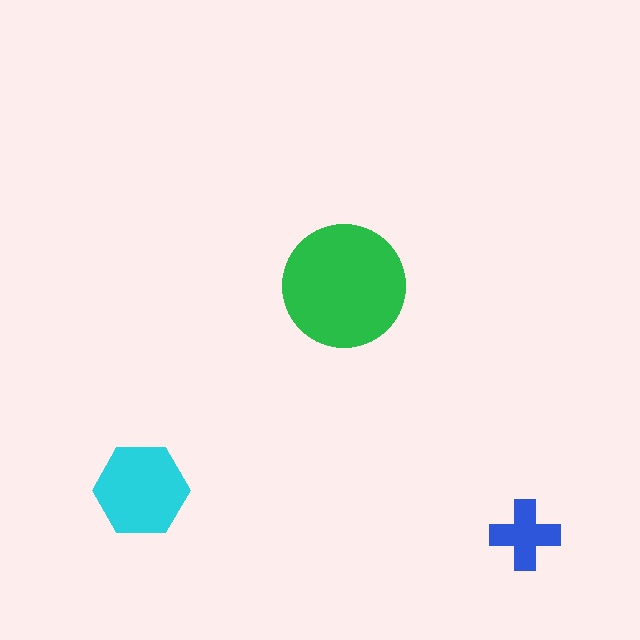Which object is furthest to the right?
The blue cross is rightmost.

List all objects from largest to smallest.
The green circle, the cyan hexagon, the blue cross.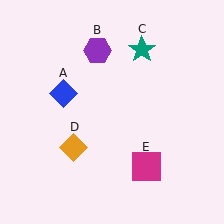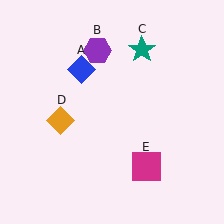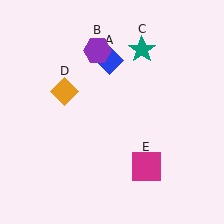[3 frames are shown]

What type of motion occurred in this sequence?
The blue diamond (object A), orange diamond (object D) rotated clockwise around the center of the scene.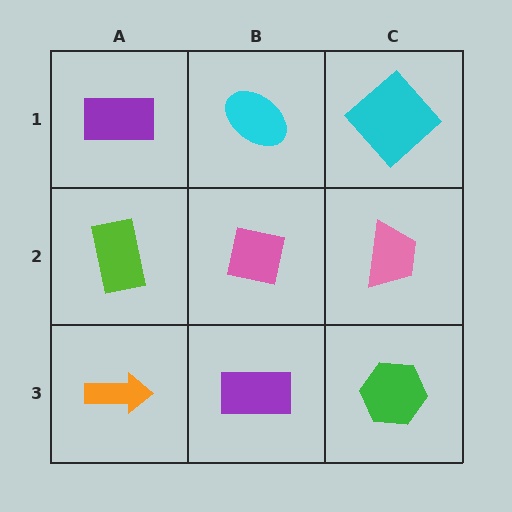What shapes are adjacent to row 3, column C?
A pink trapezoid (row 2, column C), a purple rectangle (row 3, column B).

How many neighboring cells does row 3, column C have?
2.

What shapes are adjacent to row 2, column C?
A cyan diamond (row 1, column C), a green hexagon (row 3, column C), a pink square (row 2, column B).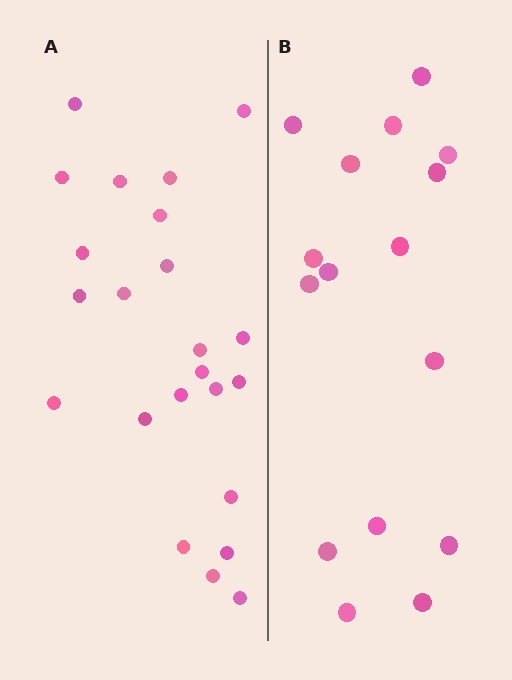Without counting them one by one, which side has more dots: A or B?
Region A (the left region) has more dots.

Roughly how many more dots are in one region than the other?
Region A has roughly 8 or so more dots than region B.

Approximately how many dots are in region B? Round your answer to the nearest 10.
About 20 dots. (The exact count is 16, which rounds to 20.)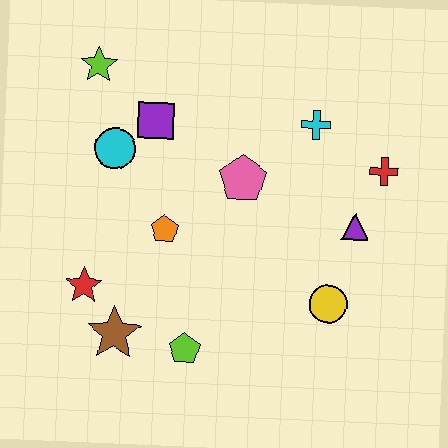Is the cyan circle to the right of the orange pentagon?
No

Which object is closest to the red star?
The brown star is closest to the red star.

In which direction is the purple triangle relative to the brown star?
The purple triangle is to the right of the brown star.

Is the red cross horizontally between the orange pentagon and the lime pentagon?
No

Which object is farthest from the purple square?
The yellow circle is farthest from the purple square.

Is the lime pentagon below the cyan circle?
Yes